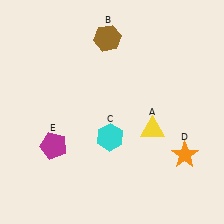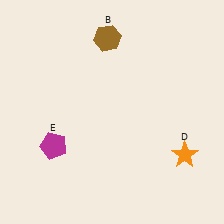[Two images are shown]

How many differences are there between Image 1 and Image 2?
There are 2 differences between the two images.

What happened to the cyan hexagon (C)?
The cyan hexagon (C) was removed in Image 2. It was in the bottom-left area of Image 1.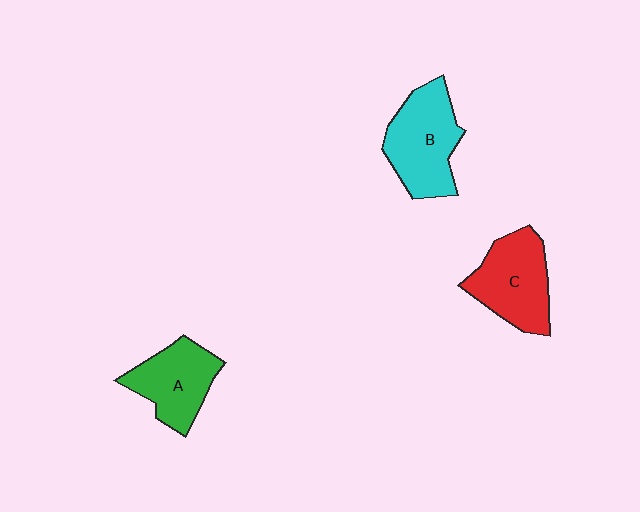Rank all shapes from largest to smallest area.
From largest to smallest: B (cyan), C (red), A (green).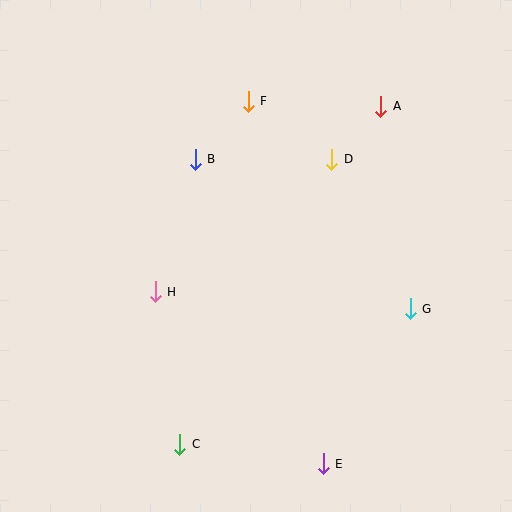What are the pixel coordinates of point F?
Point F is at (248, 101).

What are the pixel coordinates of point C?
Point C is at (180, 444).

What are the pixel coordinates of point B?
Point B is at (195, 159).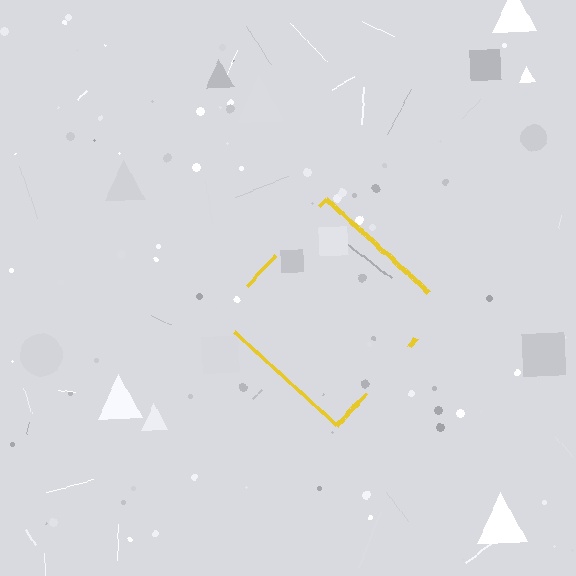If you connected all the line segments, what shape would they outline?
They would outline a diamond.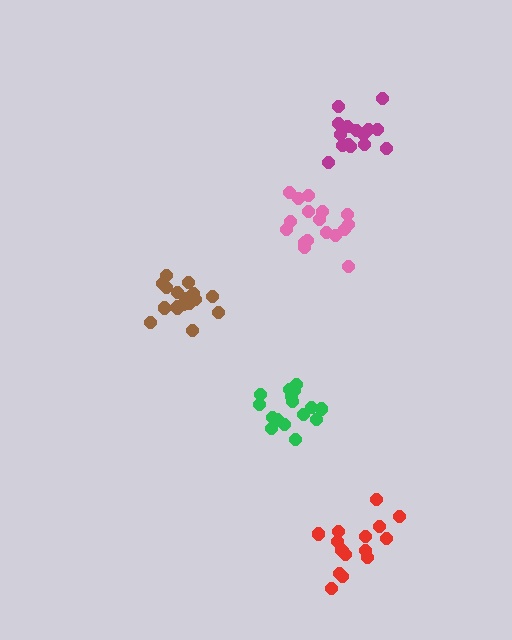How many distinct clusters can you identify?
There are 5 distinct clusters.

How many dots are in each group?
Group 1: 17 dots, Group 2: 15 dots, Group 3: 15 dots, Group 4: 17 dots, Group 5: 18 dots (82 total).